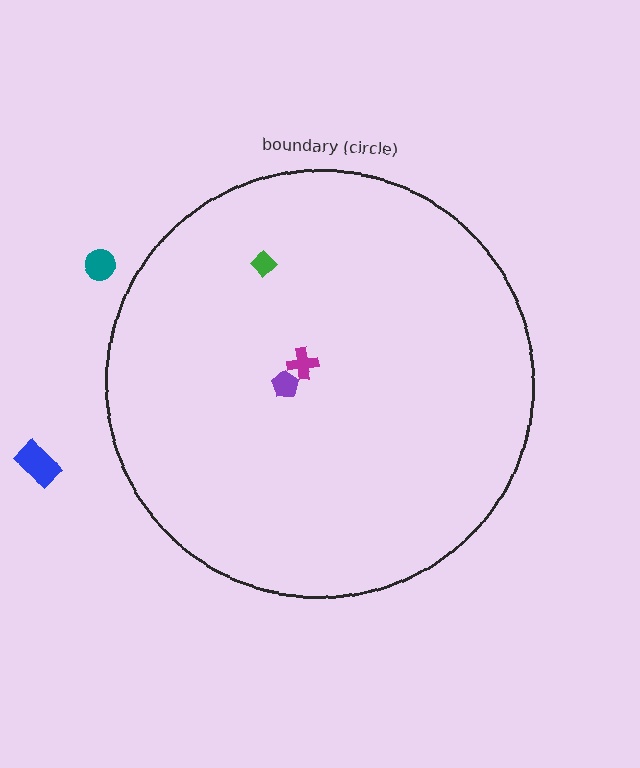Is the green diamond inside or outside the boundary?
Inside.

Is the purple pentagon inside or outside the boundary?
Inside.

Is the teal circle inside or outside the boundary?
Outside.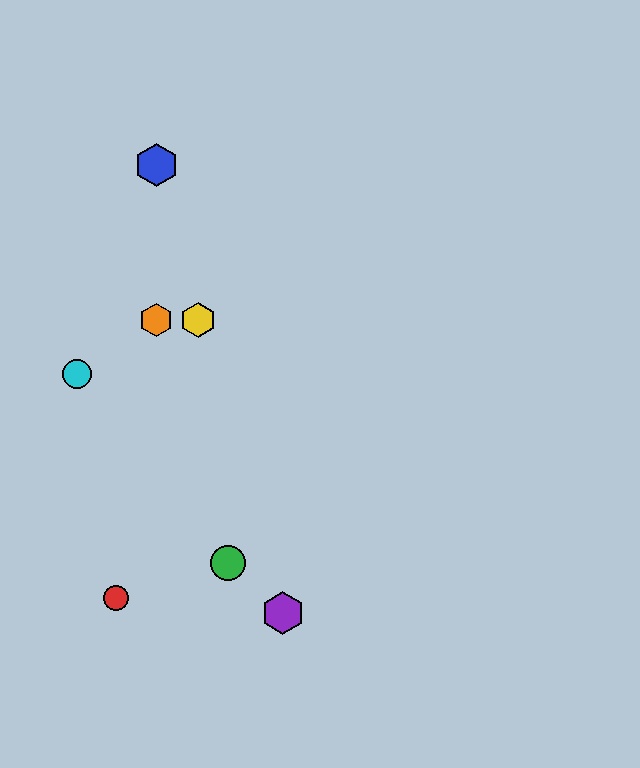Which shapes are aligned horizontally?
The yellow hexagon, the orange hexagon are aligned horizontally.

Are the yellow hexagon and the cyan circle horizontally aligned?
No, the yellow hexagon is at y≈320 and the cyan circle is at y≈374.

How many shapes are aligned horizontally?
2 shapes (the yellow hexagon, the orange hexagon) are aligned horizontally.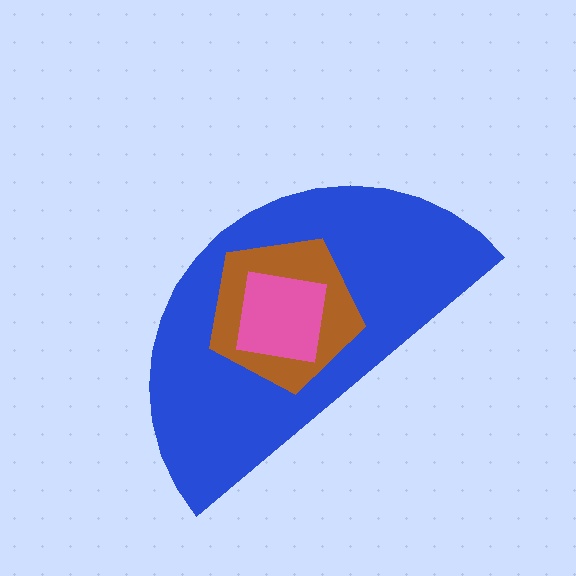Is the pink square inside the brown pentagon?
Yes.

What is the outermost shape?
The blue semicircle.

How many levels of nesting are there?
3.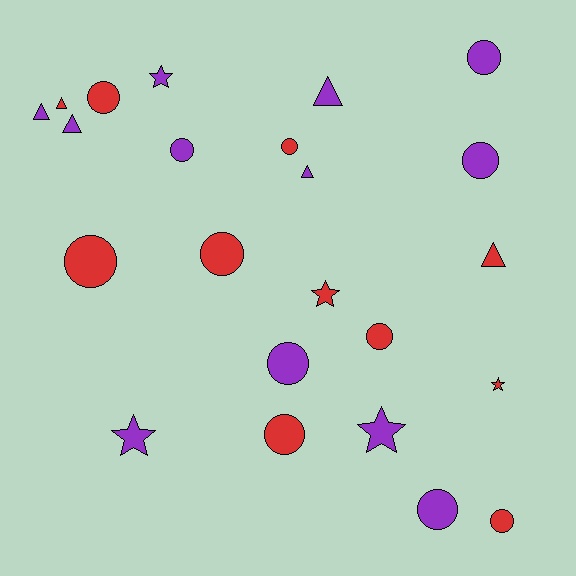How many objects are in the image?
There are 23 objects.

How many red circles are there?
There are 7 red circles.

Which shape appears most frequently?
Circle, with 12 objects.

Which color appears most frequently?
Purple, with 12 objects.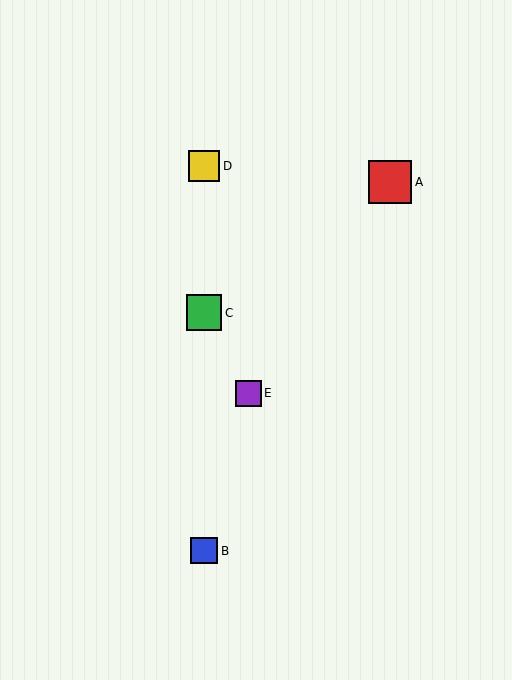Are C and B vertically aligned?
Yes, both are at x≈204.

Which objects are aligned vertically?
Objects B, C, D are aligned vertically.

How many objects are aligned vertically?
3 objects (B, C, D) are aligned vertically.